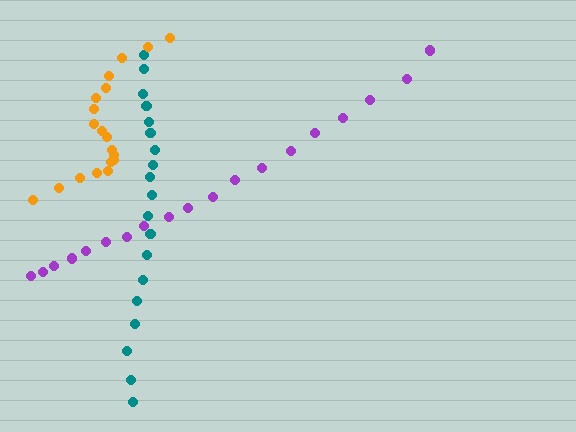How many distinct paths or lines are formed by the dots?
There are 3 distinct paths.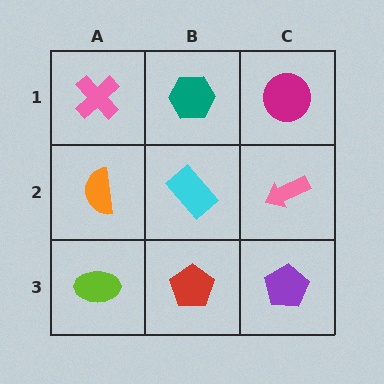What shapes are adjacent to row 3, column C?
A pink arrow (row 2, column C), a red pentagon (row 3, column B).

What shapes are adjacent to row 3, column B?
A cyan rectangle (row 2, column B), a lime ellipse (row 3, column A), a purple pentagon (row 3, column C).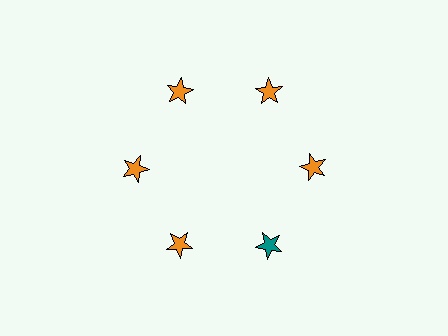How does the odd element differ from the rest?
It has a different color: teal instead of orange.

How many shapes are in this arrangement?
There are 6 shapes arranged in a ring pattern.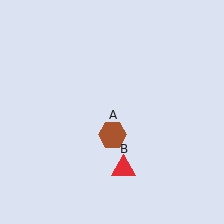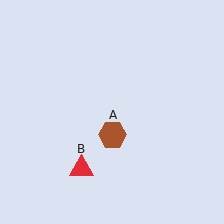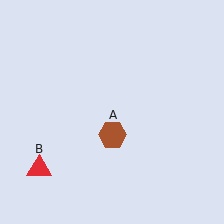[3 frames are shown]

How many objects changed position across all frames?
1 object changed position: red triangle (object B).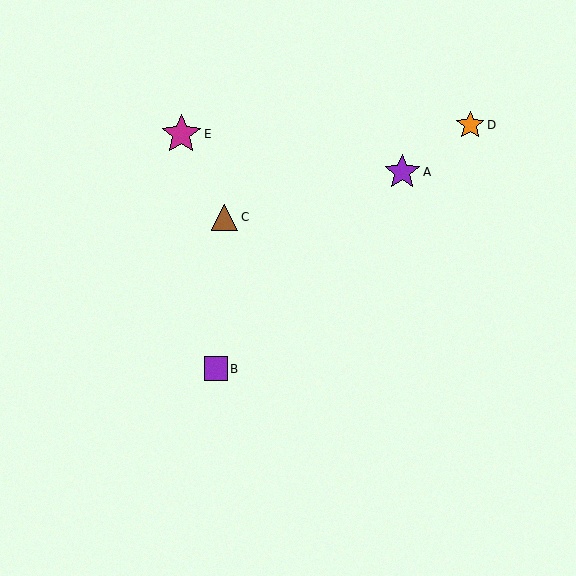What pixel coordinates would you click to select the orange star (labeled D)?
Click at (470, 125) to select the orange star D.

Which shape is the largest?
The magenta star (labeled E) is the largest.